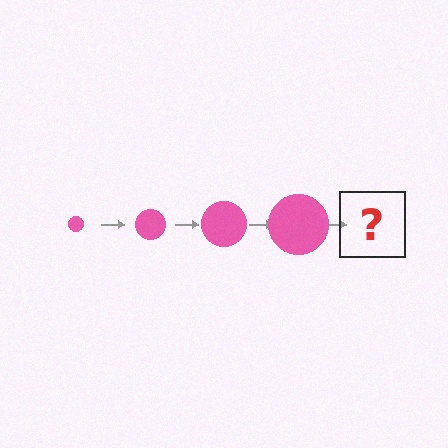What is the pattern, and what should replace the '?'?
The pattern is that the circle gets progressively larger each step. The '?' should be a pink circle, larger than the previous one.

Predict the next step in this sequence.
The next step is a pink circle, larger than the previous one.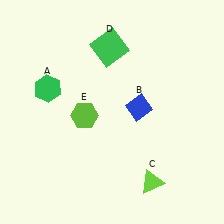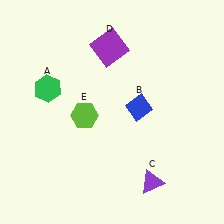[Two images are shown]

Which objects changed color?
C changed from lime to purple. D changed from green to purple.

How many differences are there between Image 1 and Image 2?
There are 2 differences between the two images.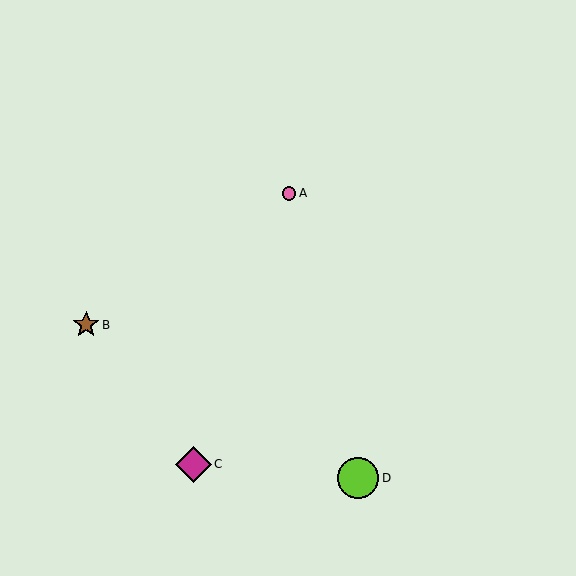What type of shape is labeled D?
Shape D is a lime circle.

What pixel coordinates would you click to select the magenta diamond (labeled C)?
Click at (193, 464) to select the magenta diamond C.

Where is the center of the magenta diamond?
The center of the magenta diamond is at (193, 464).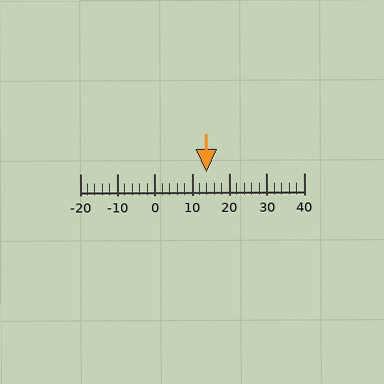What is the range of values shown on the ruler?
The ruler shows values from -20 to 40.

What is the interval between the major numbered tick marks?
The major tick marks are spaced 10 units apart.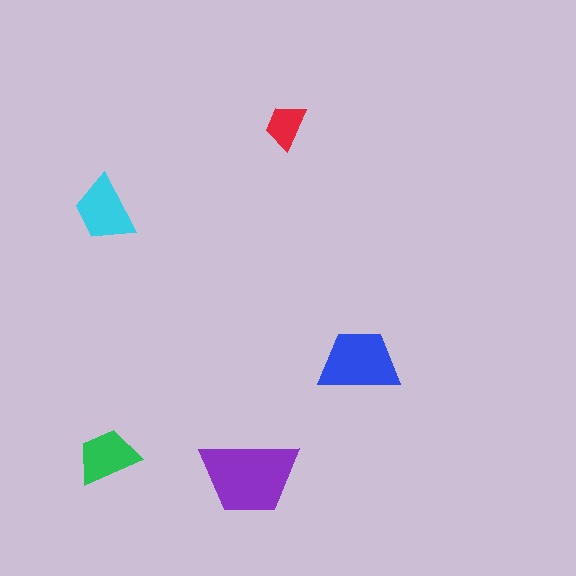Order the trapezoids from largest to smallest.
the purple one, the blue one, the cyan one, the green one, the red one.